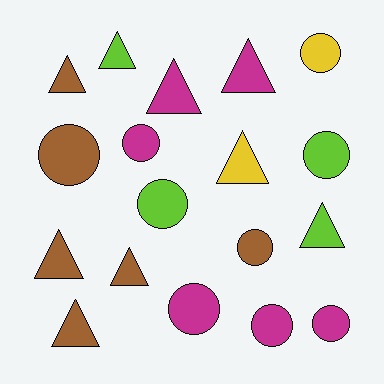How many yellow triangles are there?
There is 1 yellow triangle.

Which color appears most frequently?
Brown, with 6 objects.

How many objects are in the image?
There are 18 objects.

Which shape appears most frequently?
Triangle, with 9 objects.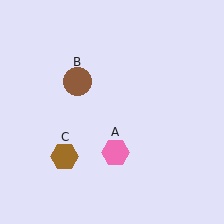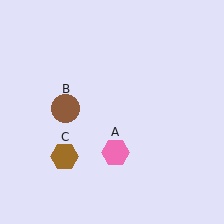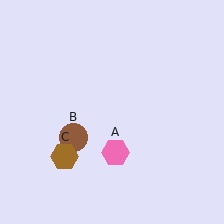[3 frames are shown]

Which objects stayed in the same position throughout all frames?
Pink hexagon (object A) and brown hexagon (object C) remained stationary.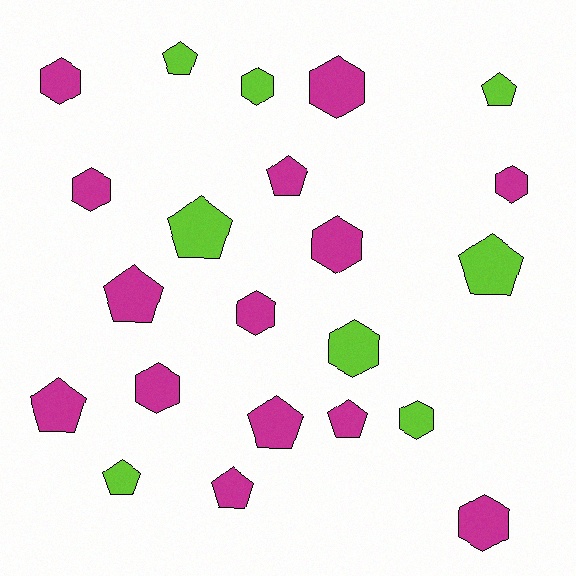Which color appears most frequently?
Magenta, with 14 objects.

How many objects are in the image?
There are 22 objects.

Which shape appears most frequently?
Pentagon, with 11 objects.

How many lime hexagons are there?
There are 3 lime hexagons.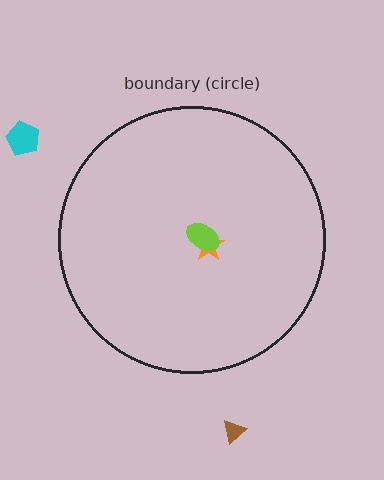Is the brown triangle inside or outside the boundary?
Outside.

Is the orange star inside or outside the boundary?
Inside.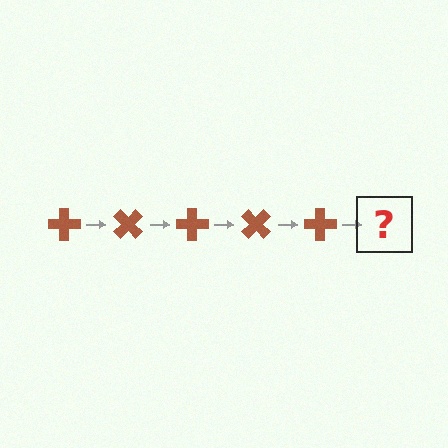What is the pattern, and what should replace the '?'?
The pattern is that the cross rotates 45 degrees each step. The '?' should be a brown cross rotated 225 degrees.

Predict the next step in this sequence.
The next step is a brown cross rotated 225 degrees.